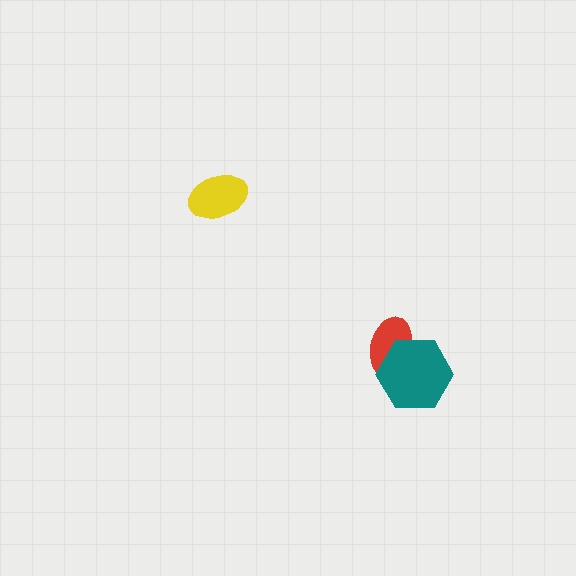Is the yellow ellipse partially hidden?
No, no other shape covers it.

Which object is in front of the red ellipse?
The teal hexagon is in front of the red ellipse.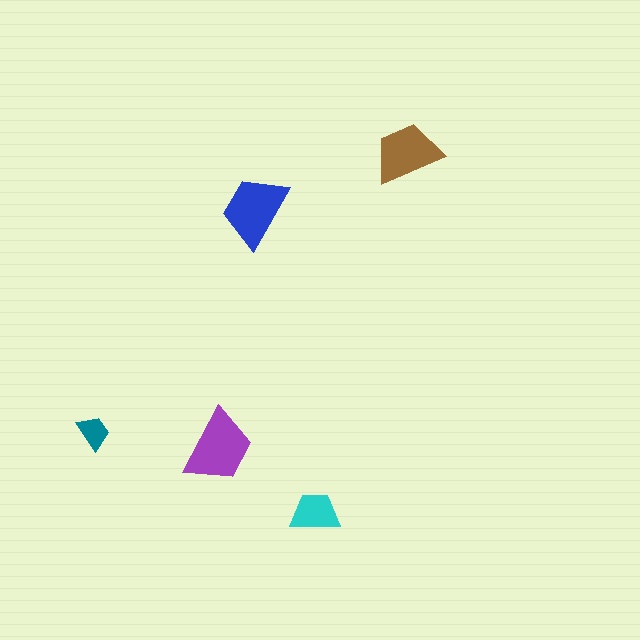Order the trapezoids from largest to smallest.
the purple one, the blue one, the brown one, the cyan one, the teal one.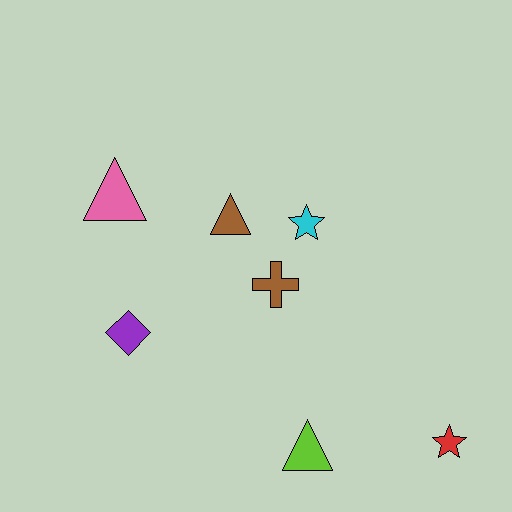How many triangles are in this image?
There are 3 triangles.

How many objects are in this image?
There are 7 objects.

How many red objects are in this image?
There is 1 red object.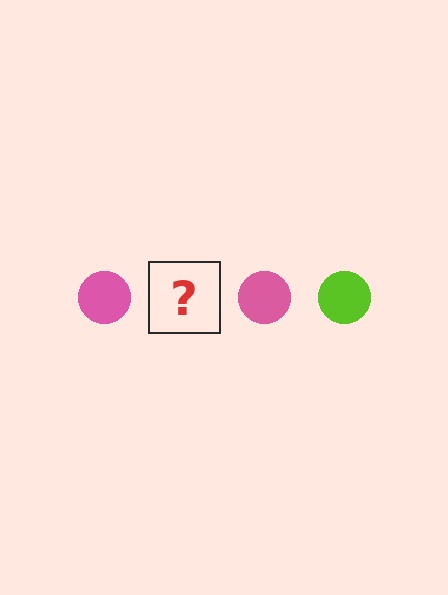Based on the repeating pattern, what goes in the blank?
The blank should be a lime circle.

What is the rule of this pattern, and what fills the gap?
The rule is that the pattern cycles through pink, lime circles. The gap should be filled with a lime circle.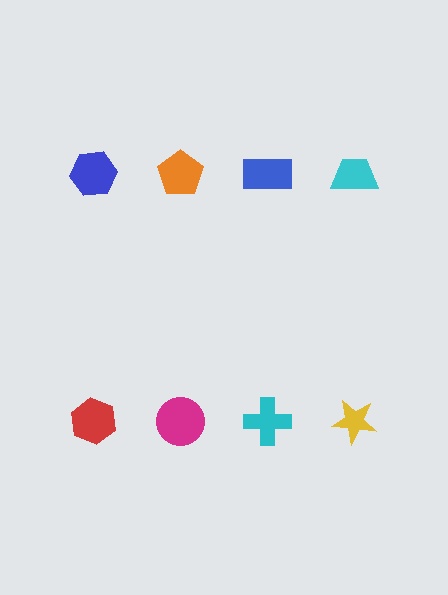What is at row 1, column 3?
A blue rectangle.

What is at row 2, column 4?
A yellow star.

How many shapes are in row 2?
4 shapes.